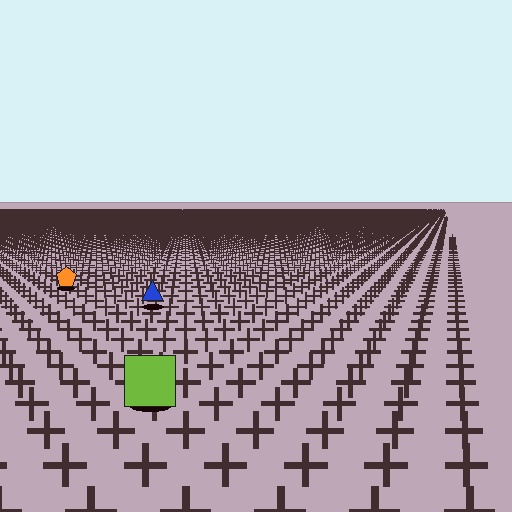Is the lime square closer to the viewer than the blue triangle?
Yes. The lime square is closer — you can tell from the texture gradient: the ground texture is coarser near it.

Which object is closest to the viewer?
The lime square is closest. The texture marks near it are larger and more spread out.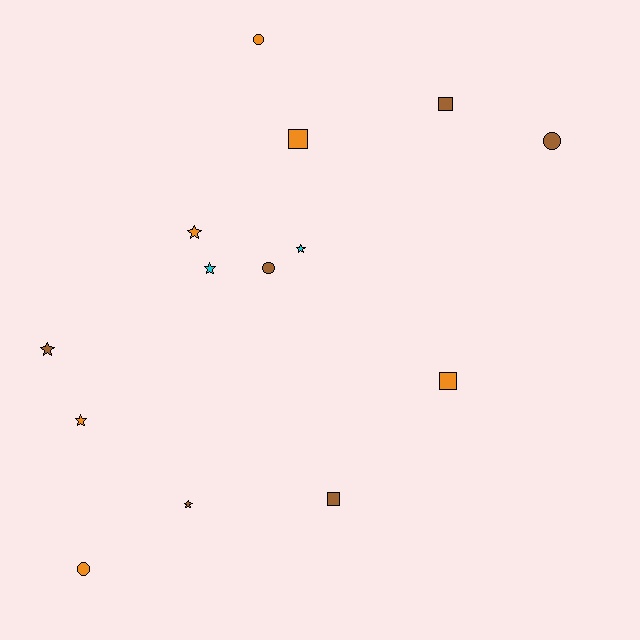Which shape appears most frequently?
Star, with 6 objects.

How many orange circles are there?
There are 2 orange circles.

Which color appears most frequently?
Orange, with 6 objects.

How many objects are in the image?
There are 14 objects.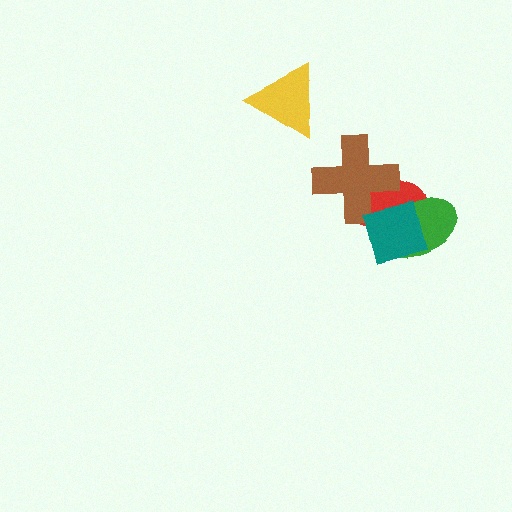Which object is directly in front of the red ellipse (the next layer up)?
The brown cross is directly in front of the red ellipse.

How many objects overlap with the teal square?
2 objects overlap with the teal square.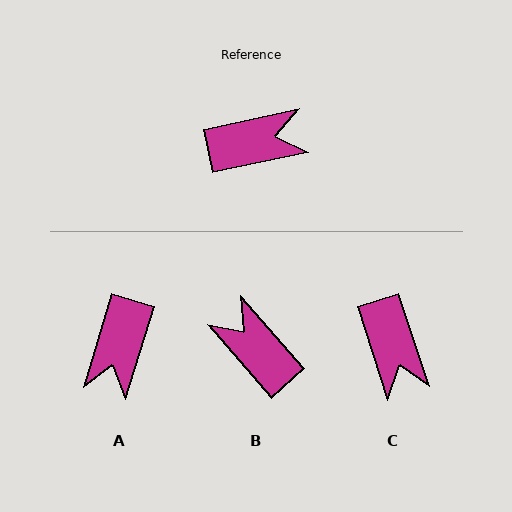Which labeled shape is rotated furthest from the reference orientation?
B, about 119 degrees away.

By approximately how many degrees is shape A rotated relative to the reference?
Approximately 119 degrees clockwise.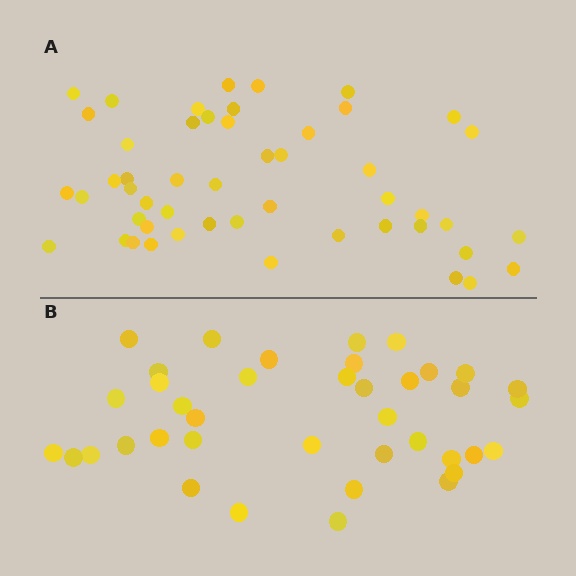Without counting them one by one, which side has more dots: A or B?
Region A (the top region) has more dots.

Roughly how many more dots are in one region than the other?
Region A has roughly 12 or so more dots than region B.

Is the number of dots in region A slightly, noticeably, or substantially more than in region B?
Region A has noticeably more, but not dramatically so. The ratio is roughly 1.3 to 1.